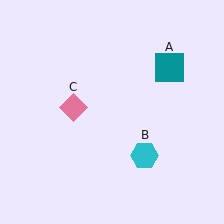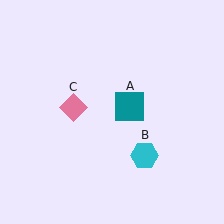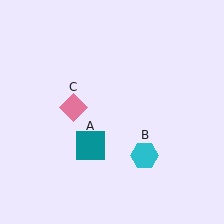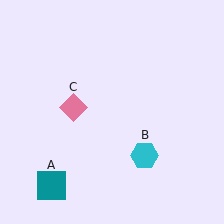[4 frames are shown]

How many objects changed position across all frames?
1 object changed position: teal square (object A).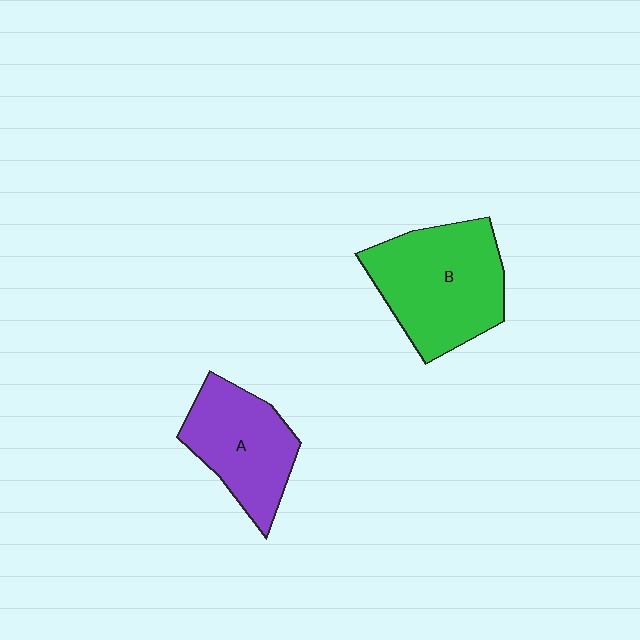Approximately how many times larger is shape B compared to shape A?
Approximately 1.3 times.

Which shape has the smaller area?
Shape A (purple).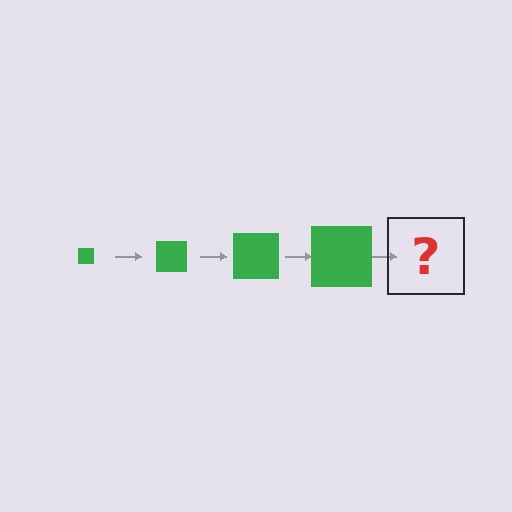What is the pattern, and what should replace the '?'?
The pattern is that the square gets progressively larger each step. The '?' should be a green square, larger than the previous one.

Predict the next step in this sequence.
The next step is a green square, larger than the previous one.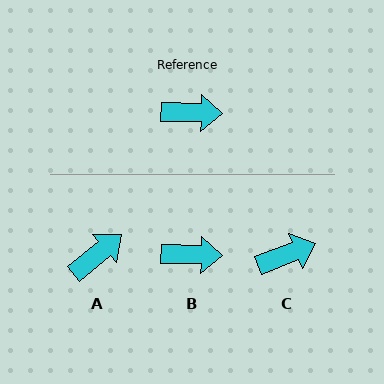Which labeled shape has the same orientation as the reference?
B.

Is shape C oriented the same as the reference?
No, it is off by about 22 degrees.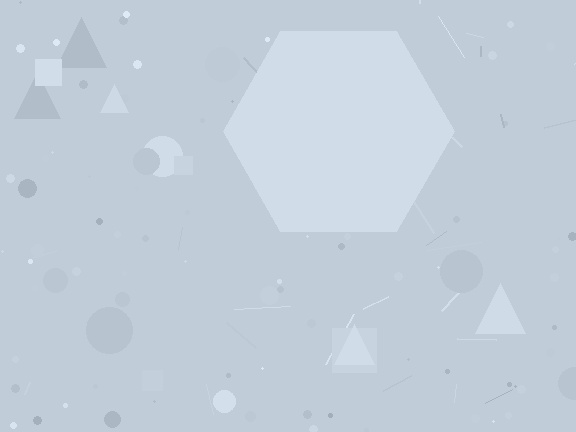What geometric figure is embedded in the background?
A hexagon is embedded in the background.